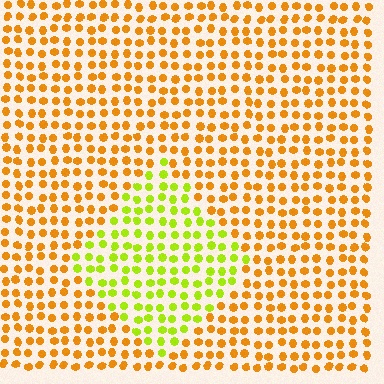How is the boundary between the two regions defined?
The boundary is defined purely by a slight shift in hue (about 45 degrees). Spacing, size, and orientation are identical on both sides.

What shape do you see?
I see a diamond.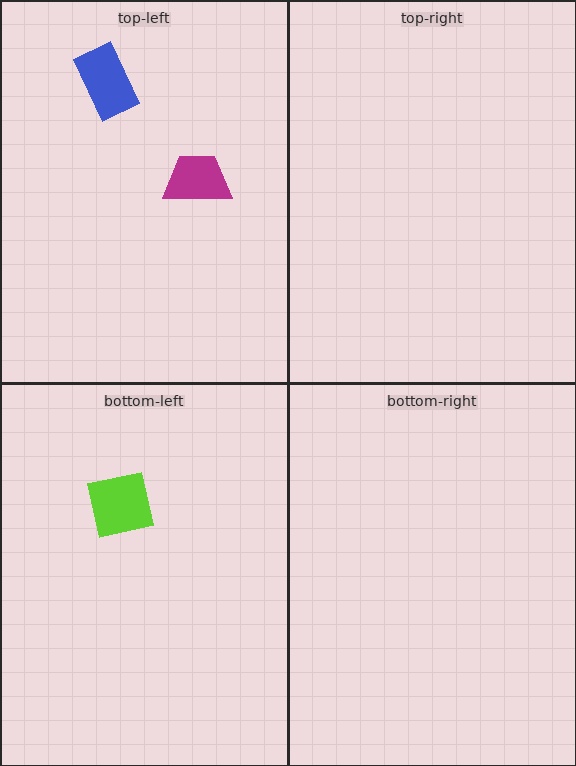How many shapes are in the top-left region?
2.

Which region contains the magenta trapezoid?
The top-left region.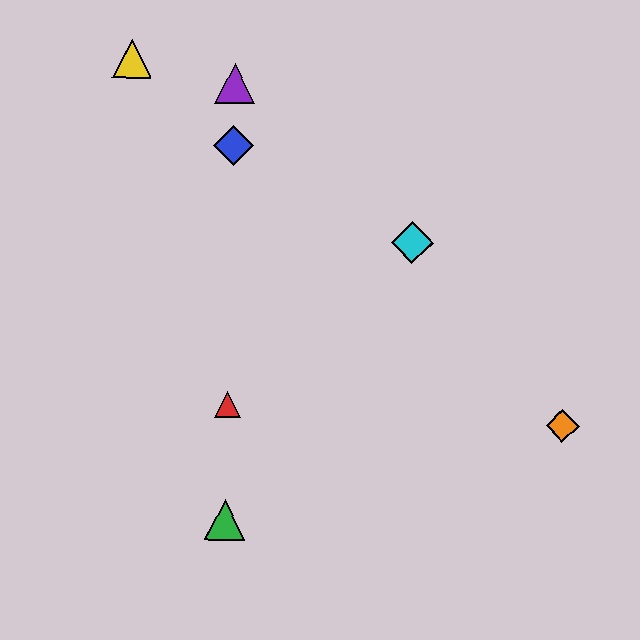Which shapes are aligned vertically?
The red triangle, the blue diamond, the green triangle, the purple triangle are aligned vertically.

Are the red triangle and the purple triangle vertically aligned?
Yes, both are at x≈228.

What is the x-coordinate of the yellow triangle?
The yellow triangle is at x≈132.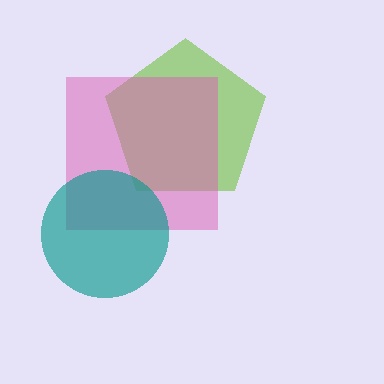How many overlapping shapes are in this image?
There are 3 overlapping shapes in the image.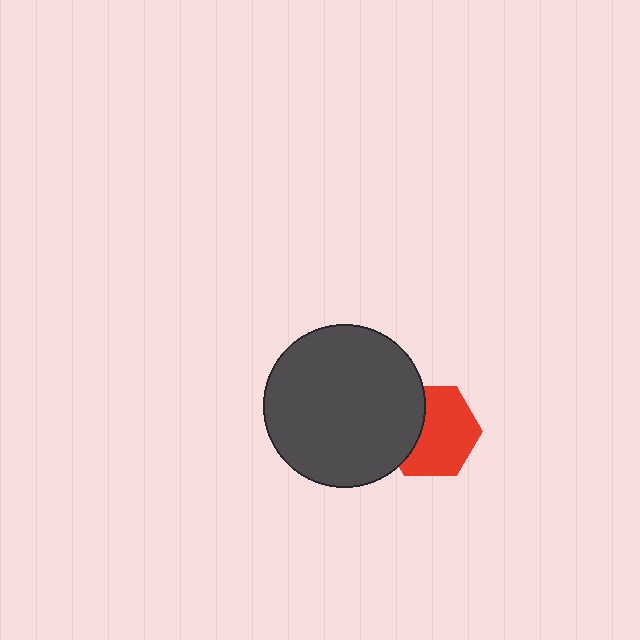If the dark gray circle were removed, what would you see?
You would see the complete red hexagon.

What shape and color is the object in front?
The object in front is a dark gray circle.